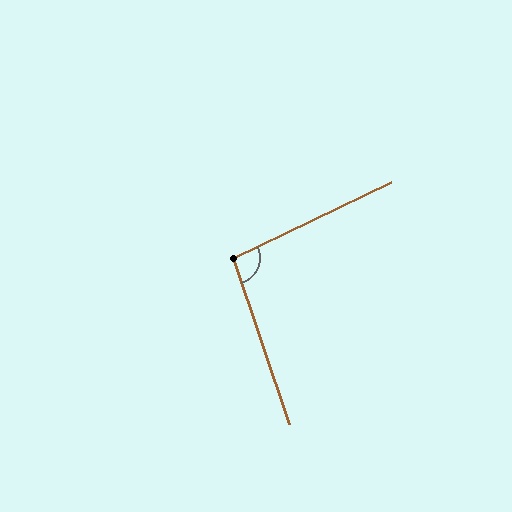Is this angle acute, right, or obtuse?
It is obtuse.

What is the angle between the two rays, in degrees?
Approximately 97 degrees.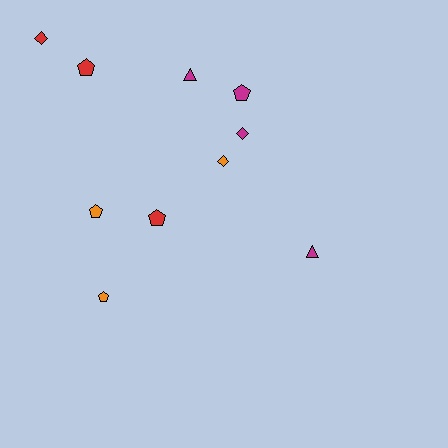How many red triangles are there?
There are no red triangles.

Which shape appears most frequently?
Pentagon, with 5 objects.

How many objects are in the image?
There are 10 objects.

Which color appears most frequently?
Magenta, with 4 objects.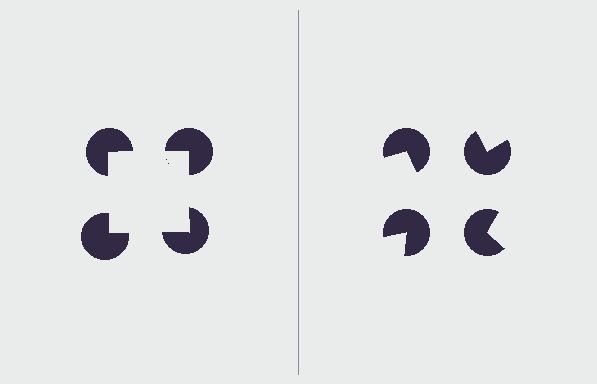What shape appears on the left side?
An illusory square.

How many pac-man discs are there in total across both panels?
8 — 4 on each side.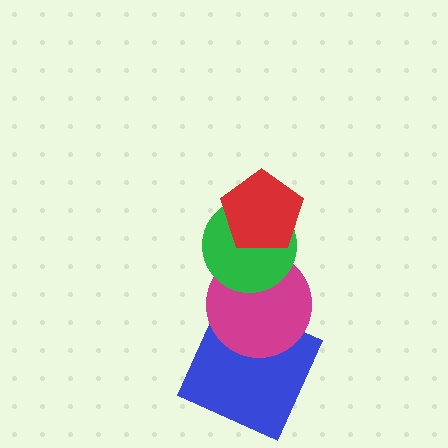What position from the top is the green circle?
The green circle is 2nd from the top.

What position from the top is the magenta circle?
The magenta circle is 3rd from the top.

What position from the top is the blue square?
The blue square is 4th from the top.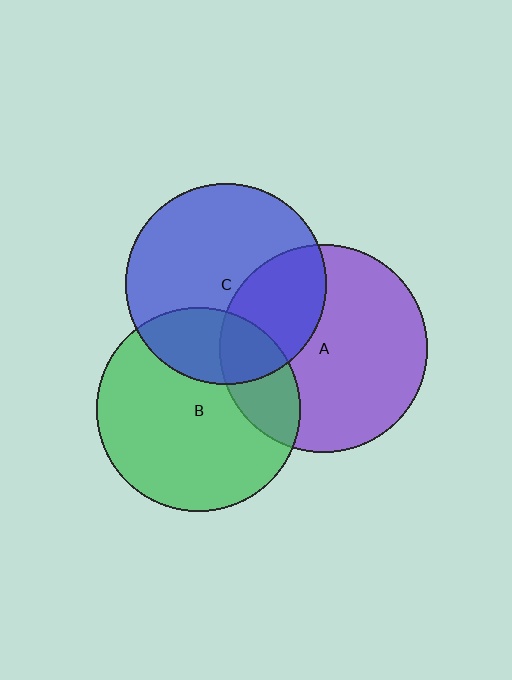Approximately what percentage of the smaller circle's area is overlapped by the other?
Approximately 20%.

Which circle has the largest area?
Circle A (purple).